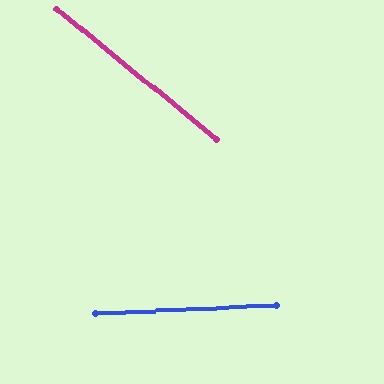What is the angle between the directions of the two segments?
Approximately 42 degrees.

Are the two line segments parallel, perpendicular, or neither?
Neither parallel nor perpendicular — they differ by about 42°.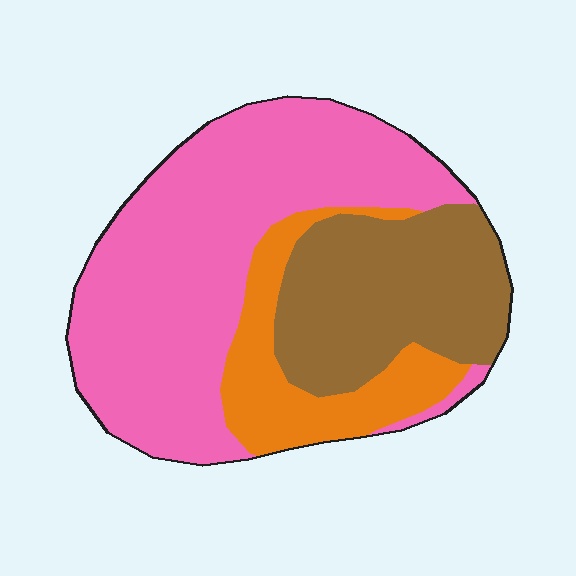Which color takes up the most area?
Pink, at roughly 55%.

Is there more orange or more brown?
Brown.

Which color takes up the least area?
Orange, at roughly 15%.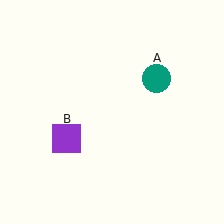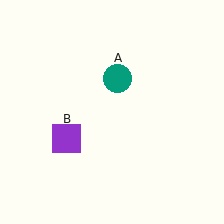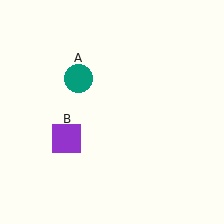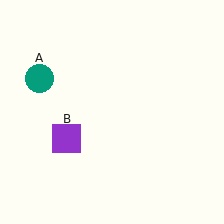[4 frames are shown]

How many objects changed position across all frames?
1 object changed position: teal circle (object A).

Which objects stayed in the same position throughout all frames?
Purple square (object B) remained stationary.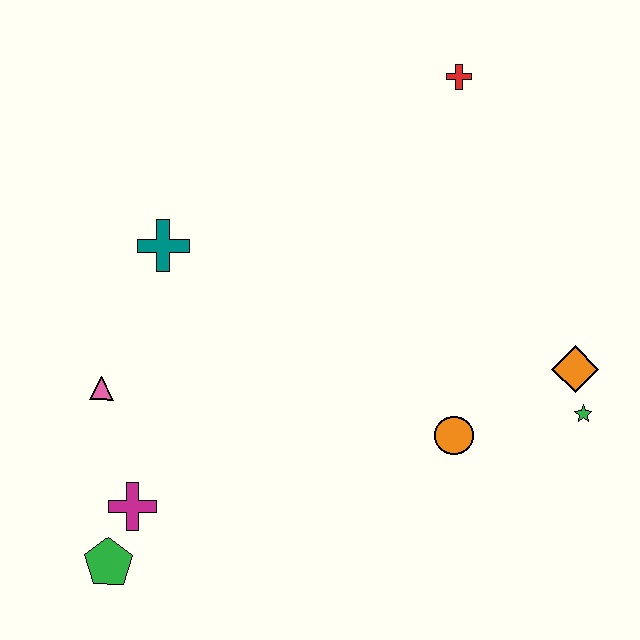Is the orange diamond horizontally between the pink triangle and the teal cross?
No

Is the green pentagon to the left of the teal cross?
Yes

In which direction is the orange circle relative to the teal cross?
The orange circle is to the right of the teal cross.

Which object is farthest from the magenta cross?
The red cross is farthest from the magenta cross.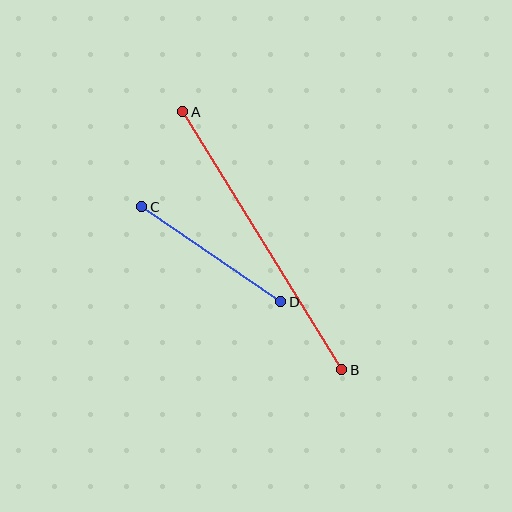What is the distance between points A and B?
The distance is approximately 303 pixels.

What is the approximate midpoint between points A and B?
The midpoint is at approximately (262, 241) pixels.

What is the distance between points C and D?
The distance is approximately 168 pixels.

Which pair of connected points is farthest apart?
Points A and B are farthest apart.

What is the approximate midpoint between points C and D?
The midpoint is at approximately (211, 254) pixels.